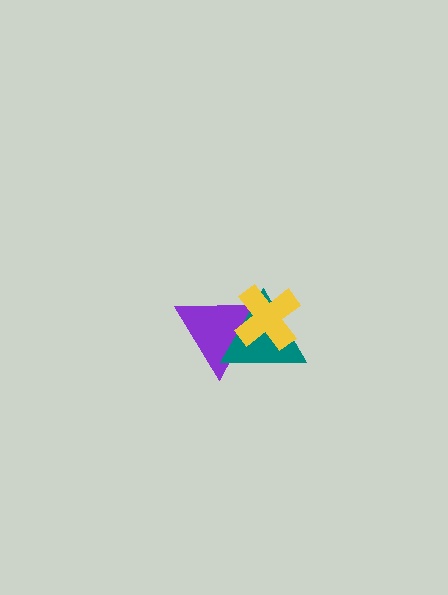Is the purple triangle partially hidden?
Yes, it is partially covered by another shape.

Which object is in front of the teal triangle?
The yellow cross is in front of the teal triangle.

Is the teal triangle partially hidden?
Yes, it is partially covered by another shape.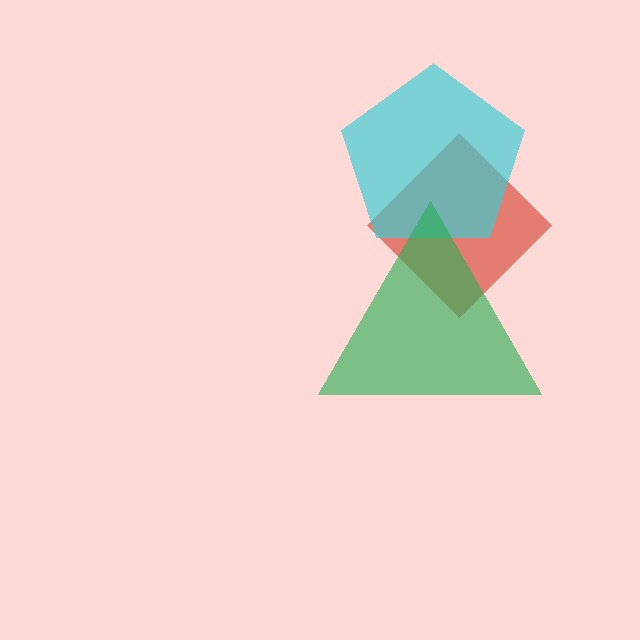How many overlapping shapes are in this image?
There are 3 overlapping shapes in the image.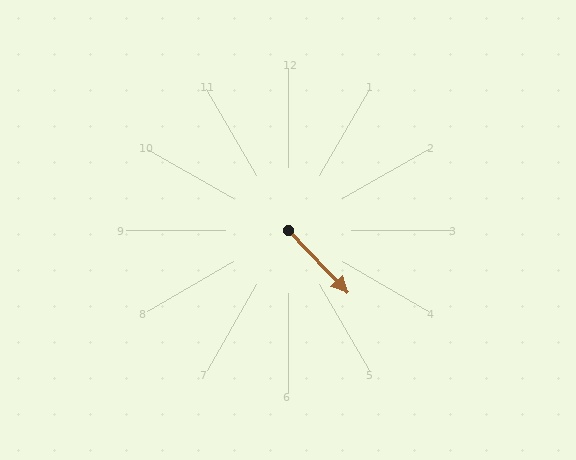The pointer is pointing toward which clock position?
Roughly 5 o'clock.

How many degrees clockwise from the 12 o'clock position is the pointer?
Approximately 136 degrees.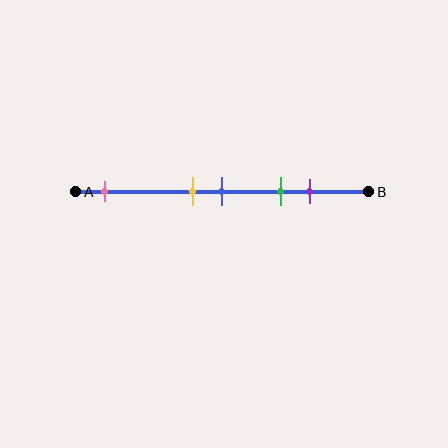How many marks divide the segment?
There are 5 marks dividing the segment.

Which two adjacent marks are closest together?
The yellow and blue marks are the closest adjacent pair.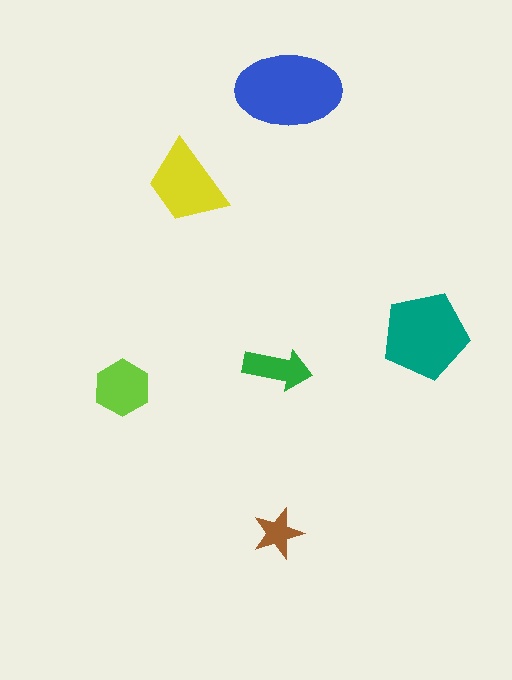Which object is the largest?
The blue ellipse.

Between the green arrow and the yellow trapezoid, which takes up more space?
The yellow trapezoid.